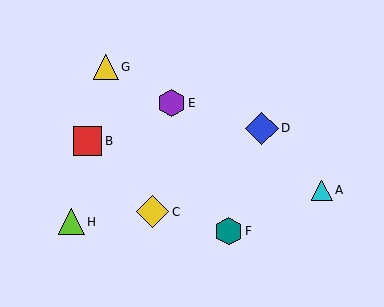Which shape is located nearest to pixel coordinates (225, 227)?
The teal hexagon (labeled F) at (228, 231) is nearest to that location.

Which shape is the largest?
The blue diamond (labeled D) is the largest.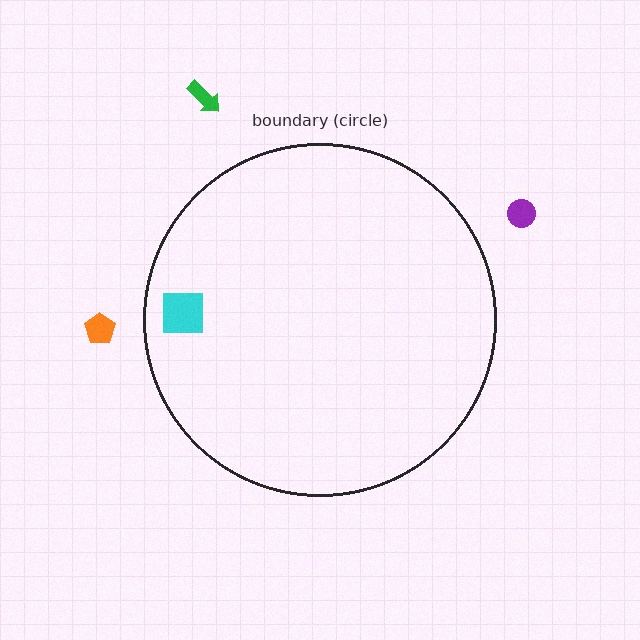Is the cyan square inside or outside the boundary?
Inside.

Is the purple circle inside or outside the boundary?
Outside.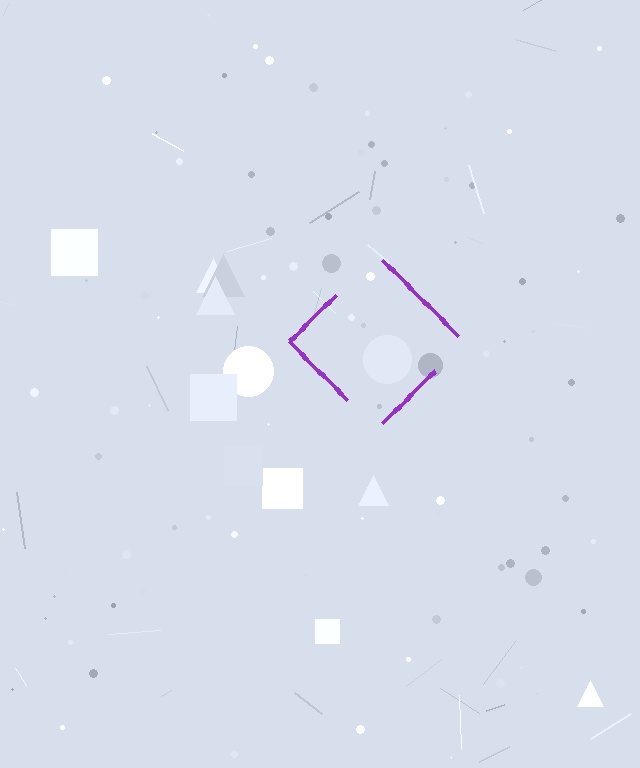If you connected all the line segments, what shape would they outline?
They would outline a diamond.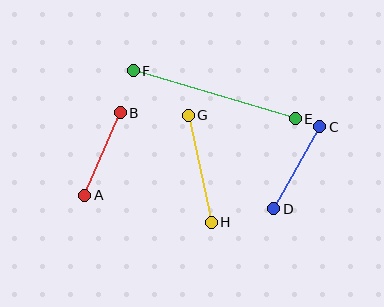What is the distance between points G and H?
The distance is approximately 109 pixels.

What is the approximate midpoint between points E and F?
The midpoint is at approximately (214, 95) pixels.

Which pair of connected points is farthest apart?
Points E and F are farthest apart.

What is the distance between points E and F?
The distance is approximately 169 pixels.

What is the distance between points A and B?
The distance is approximately 90 pixels.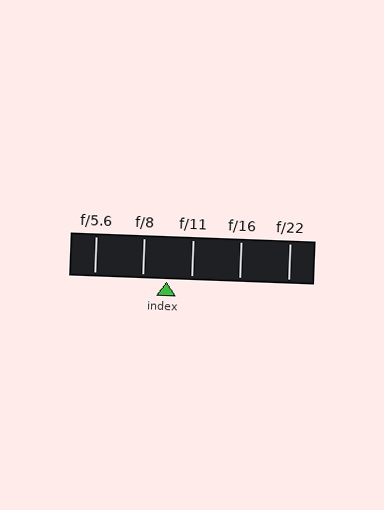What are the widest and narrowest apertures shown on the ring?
The widest aperture shown is f/5.6 and the narrowest is f/22.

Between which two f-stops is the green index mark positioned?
The index mark is between f/8 and f/11.